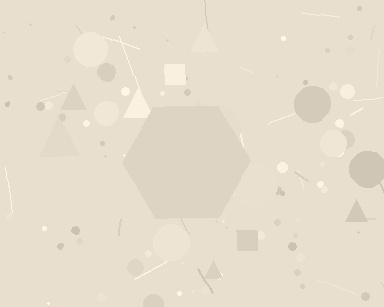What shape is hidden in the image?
A hexagon is hidden in the image.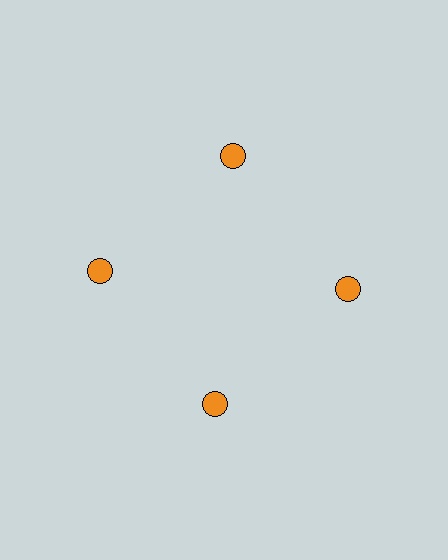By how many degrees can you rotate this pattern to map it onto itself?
The pattern maps onto itself every 90 degrees of rotation.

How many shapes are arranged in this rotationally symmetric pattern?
There are 4 shapes, arranged in 4 groups of 1.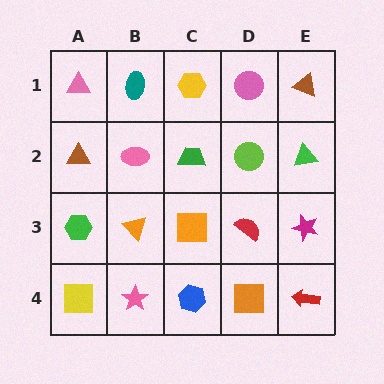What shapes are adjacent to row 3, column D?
A lime circle (row 2, column D), an orange square (row 4, column D), an orange square (row 3, column C), a magenta star (row 3, column E).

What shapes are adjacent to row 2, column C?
A yellow hexagon (row 1, column C), an orange square (row 3, column C), a pink ellipse (row 2, column B), a lime circle (row 2, column D).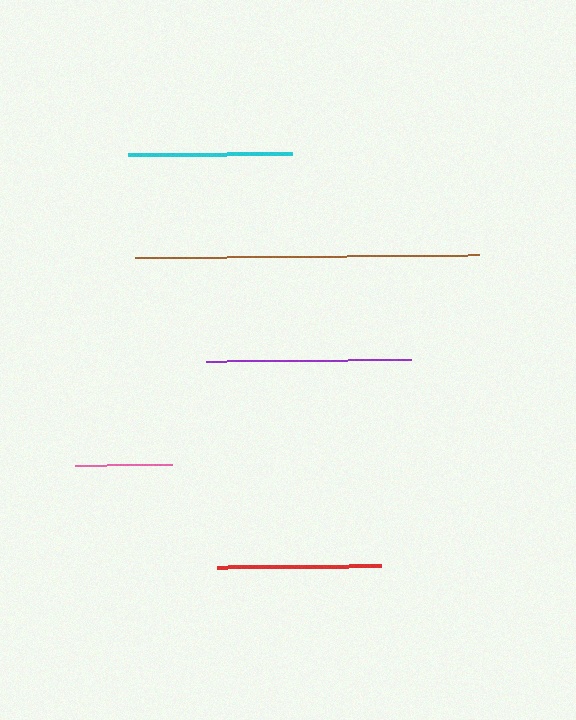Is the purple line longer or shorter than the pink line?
The purple line is longer than the pink line.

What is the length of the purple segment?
The purple segment is approximately 205 pixels long.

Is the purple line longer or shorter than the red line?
The purple line is longer than the red line.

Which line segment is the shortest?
The pink line is the shortest at approximately 97 pixels.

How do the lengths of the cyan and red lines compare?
The cyan and red lines are approximately the same length.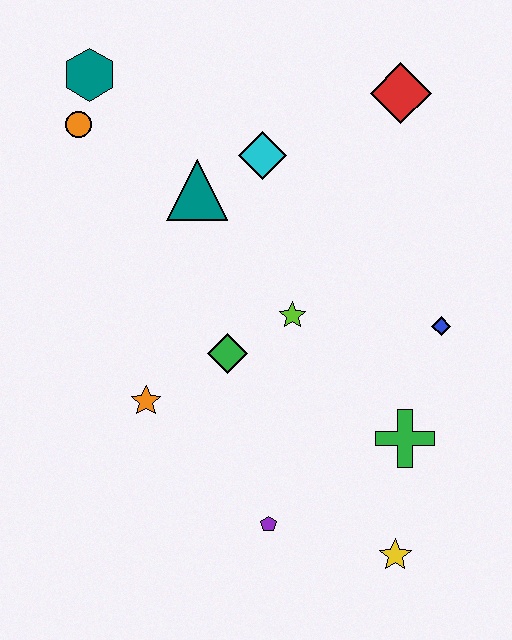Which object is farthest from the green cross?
The teal hexagon is farthest from the green cross.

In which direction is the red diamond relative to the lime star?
The red diamond is above the lime star.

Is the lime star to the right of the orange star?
Yes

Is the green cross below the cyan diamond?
Yes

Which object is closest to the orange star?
The green diamond is closest to the orange star.